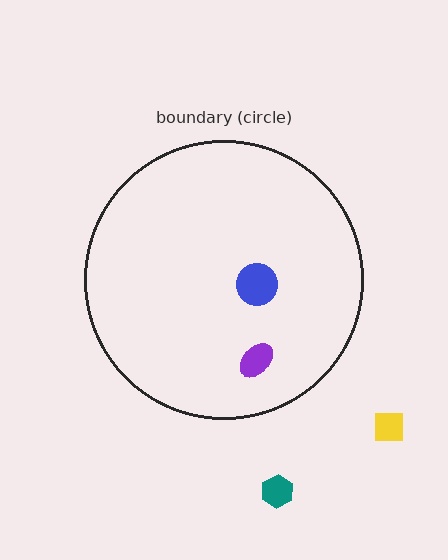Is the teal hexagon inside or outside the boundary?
Outside.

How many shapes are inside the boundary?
2 inside, 2 outside.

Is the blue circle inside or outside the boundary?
Inside.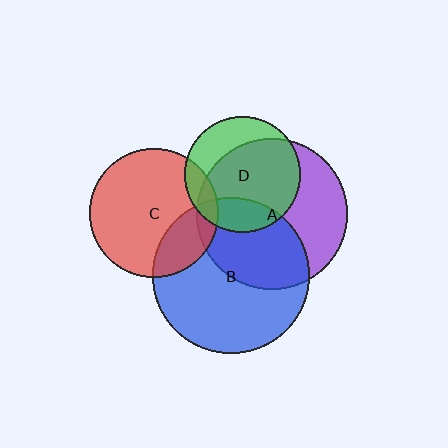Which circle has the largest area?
Circle B (blue).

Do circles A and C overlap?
Yes.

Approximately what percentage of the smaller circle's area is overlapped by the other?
Approximately 10%.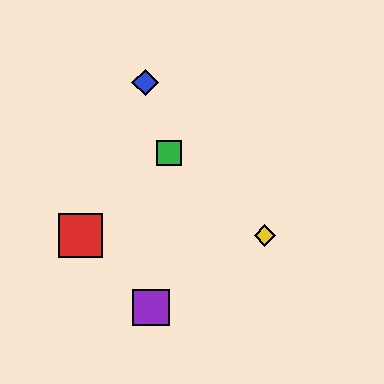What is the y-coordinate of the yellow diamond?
The yellow diamond is at y≈236.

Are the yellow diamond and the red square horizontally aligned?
Yes, both are at y≈236.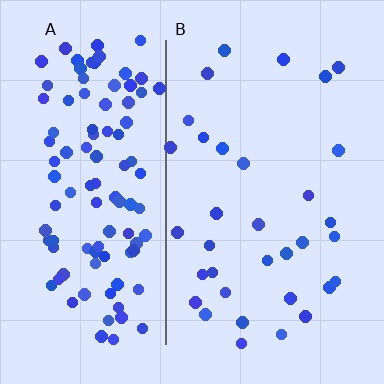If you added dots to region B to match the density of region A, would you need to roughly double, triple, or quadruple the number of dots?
Approximately triple.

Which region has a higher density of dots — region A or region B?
A (the left).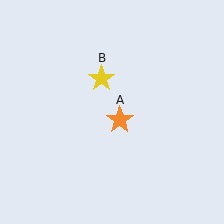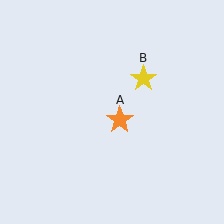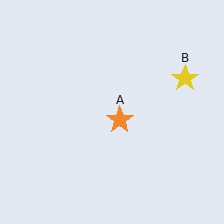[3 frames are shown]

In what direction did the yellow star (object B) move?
The yellow star (object B) moved right.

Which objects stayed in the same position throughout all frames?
Orange star (object A) remained stationary.